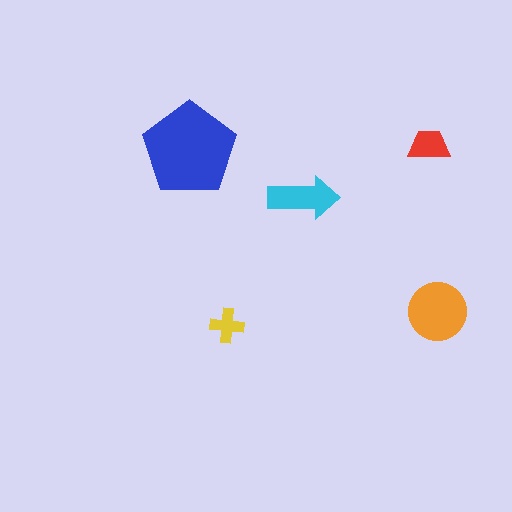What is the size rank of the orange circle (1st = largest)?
2nd.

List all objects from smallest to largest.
The yellow cross, the red trapezoid, the cyan arrow, the orange circle, the blue pentagon.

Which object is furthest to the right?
The orange circle is rightmost.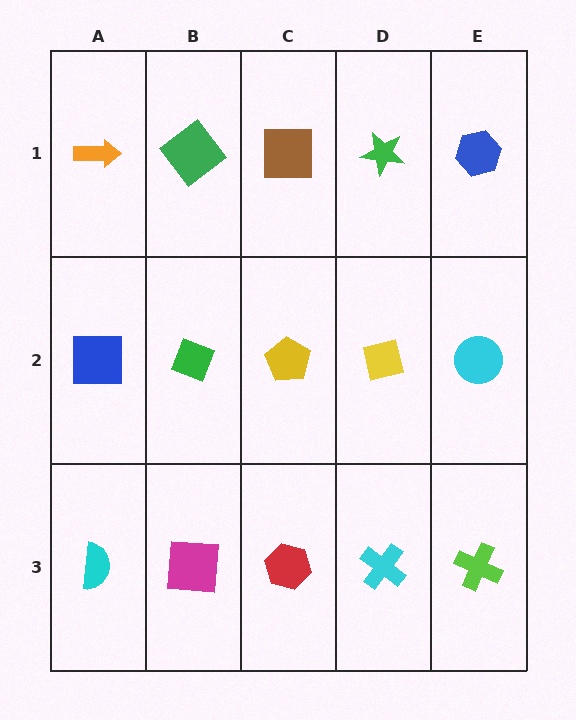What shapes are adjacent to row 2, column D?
A green star (row 1, column D), a cyan cross (row 3, column D), a yellow pentagon (row 2, column C), a cyan circle (row 2, column E).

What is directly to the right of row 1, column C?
A green star.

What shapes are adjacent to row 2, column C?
A brown square (row 1, column C), a red hexagon (row 3, column C), a green diamond (row 2, column B), a yellow square (row 2, column D).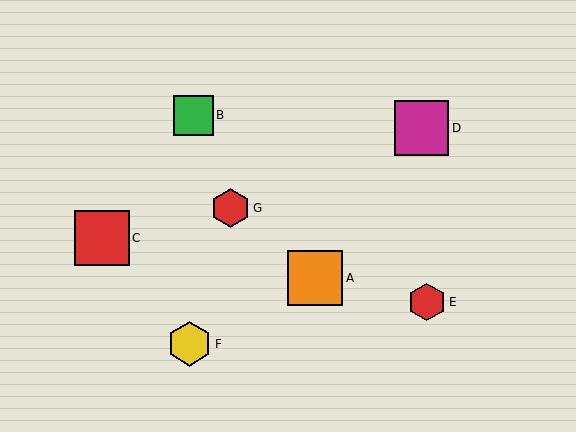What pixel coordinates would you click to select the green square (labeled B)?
Click at (194, 115) to select the green square B.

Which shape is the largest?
The orange square (labeled A) is the largest.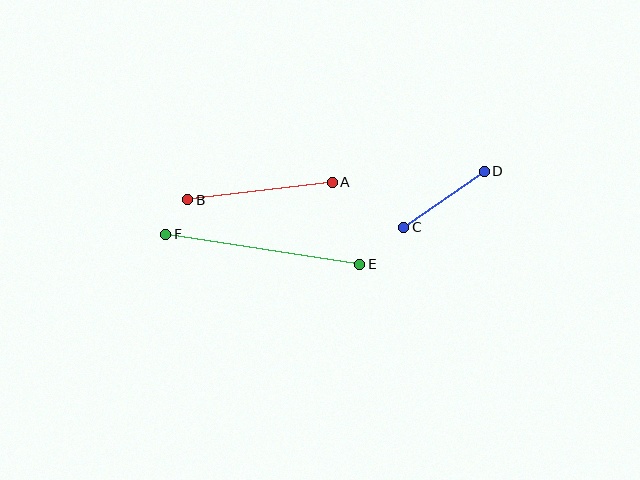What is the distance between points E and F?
The distance is approximately 196 pixels.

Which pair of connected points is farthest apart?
Points E and F are farthest apart.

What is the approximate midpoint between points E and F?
The midpoint is at approximately (263, 249) pixels.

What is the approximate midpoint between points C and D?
The midpoint is at approximately (444, 199) pixels.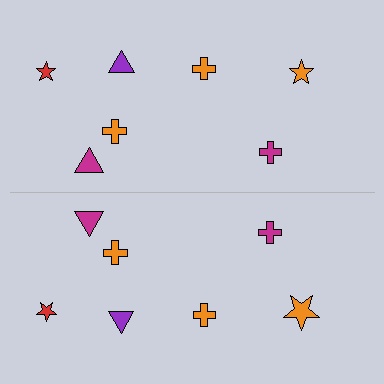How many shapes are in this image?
There are 14 shapes in this image.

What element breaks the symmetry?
The orange star on the bottom side has a different size than its mirror counterpart.